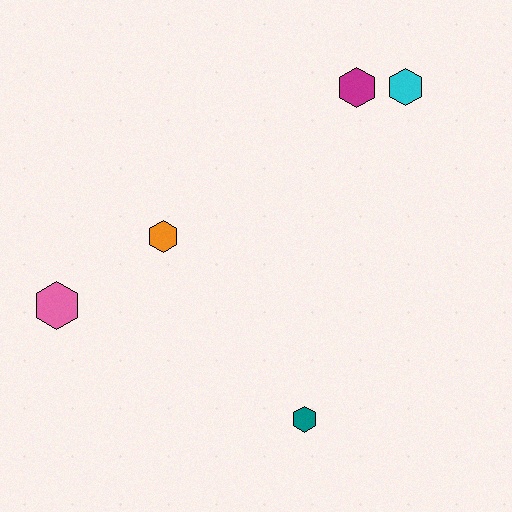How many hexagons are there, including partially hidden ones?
There are 5 hexagons.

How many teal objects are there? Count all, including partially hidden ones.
There is 1 teal object.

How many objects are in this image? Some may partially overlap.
There are 5 objects.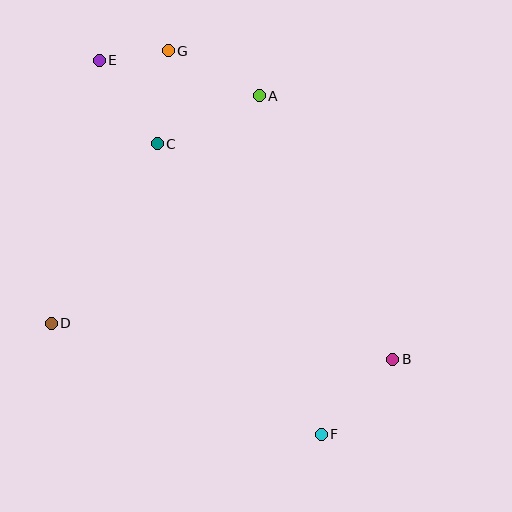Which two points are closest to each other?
Points E and G are closest to each other.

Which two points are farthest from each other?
Points E and F are farthest from each other.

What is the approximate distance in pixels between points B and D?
The distance between B and D is approximately 344 pixels.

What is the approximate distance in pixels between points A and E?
The distance between A and E is approximately 164 pixels.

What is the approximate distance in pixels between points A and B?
The distance between A and B is approximately 296 pixels.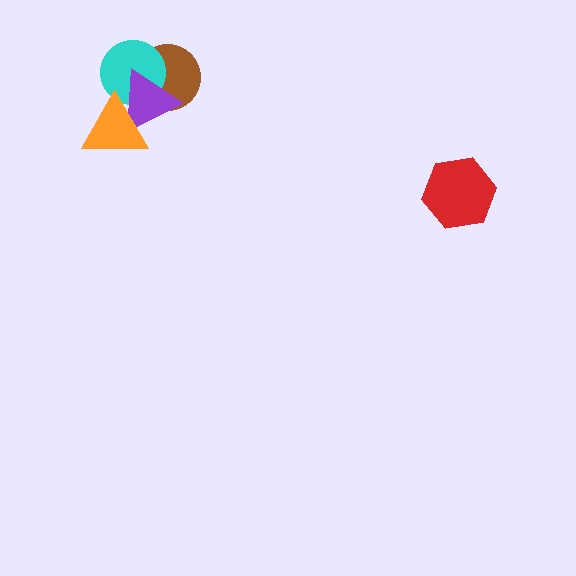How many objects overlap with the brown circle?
2 objects overlap with the brown circle.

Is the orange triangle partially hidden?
No, no other shape covers it.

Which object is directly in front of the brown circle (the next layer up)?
The cyan circle is directly in front of the brown circle.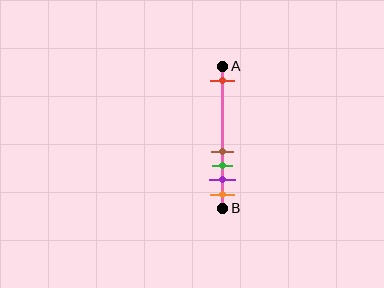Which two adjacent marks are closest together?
The brown and green marks are the closest adjacent pair.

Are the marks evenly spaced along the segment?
No, the marks are not evenly spaced.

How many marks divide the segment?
There are 5 marks dividing the segment.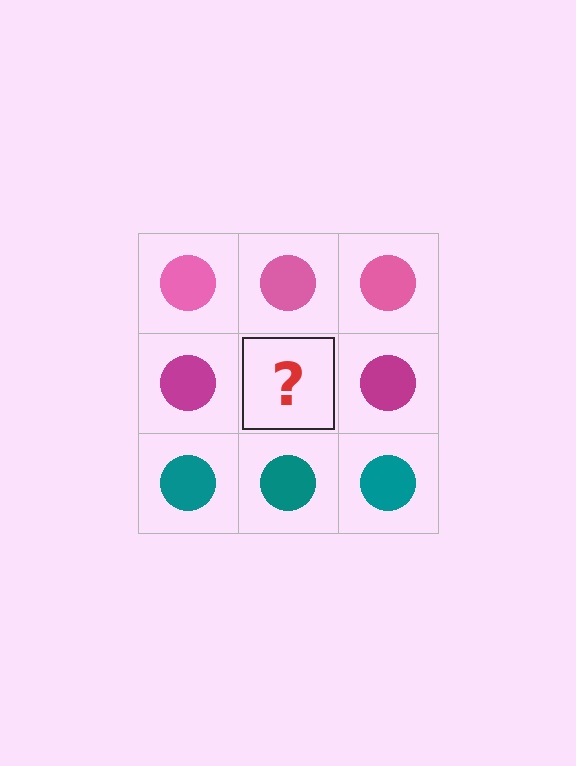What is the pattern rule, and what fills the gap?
The rule is that each row has a consistent color. The gap should be filled with a magenta circle.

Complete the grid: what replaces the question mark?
The question mark should be replaced with a magenta circle.